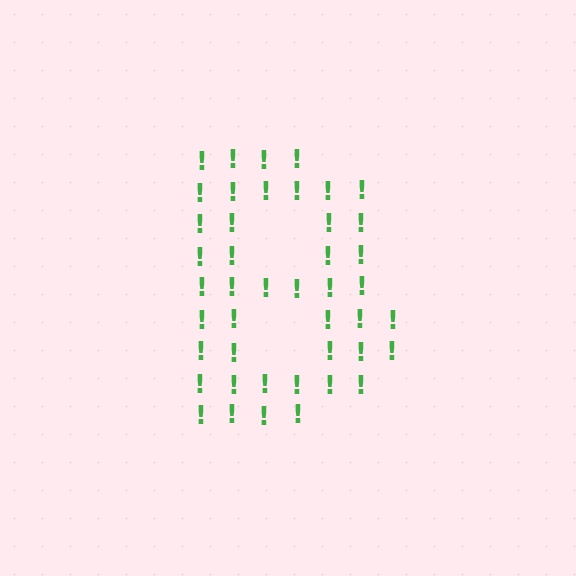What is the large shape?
The large shape is the letter B.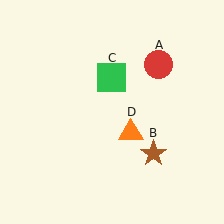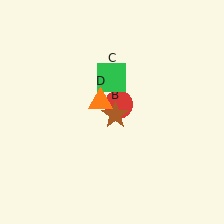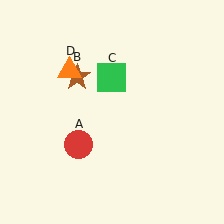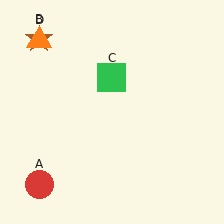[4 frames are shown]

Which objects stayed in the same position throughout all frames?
Green square (object C) remained stationary.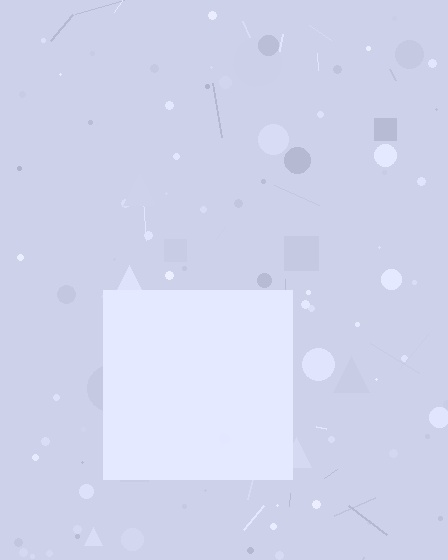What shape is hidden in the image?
A square is hidden in the image.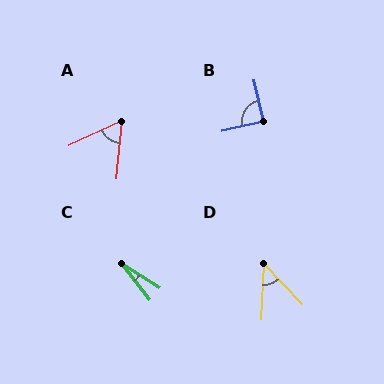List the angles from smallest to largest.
C (20°), D (46°), A (60°), B (90°).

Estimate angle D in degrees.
Approximately 46 degrees.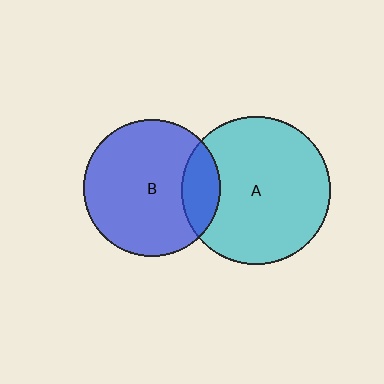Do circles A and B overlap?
Yes.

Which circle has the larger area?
Circle A (cyan).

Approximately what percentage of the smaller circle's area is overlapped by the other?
Approximately 20%.